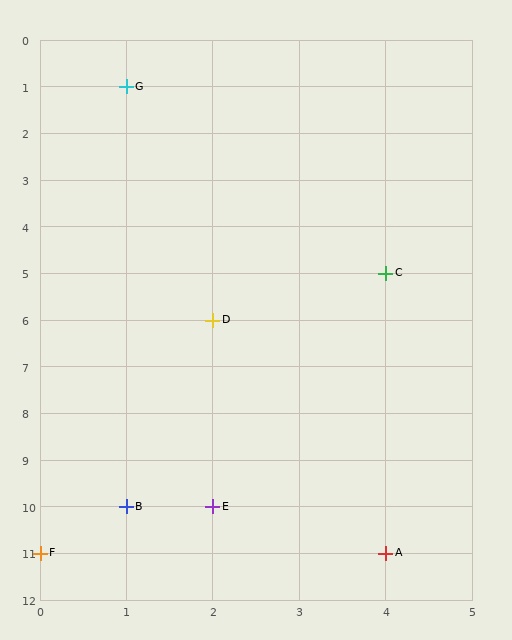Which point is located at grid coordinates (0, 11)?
Point F is at (0, 11).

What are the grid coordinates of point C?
Point C is at grid coordinates (4, 5).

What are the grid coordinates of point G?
Point G is at grid coordinates (1, 1).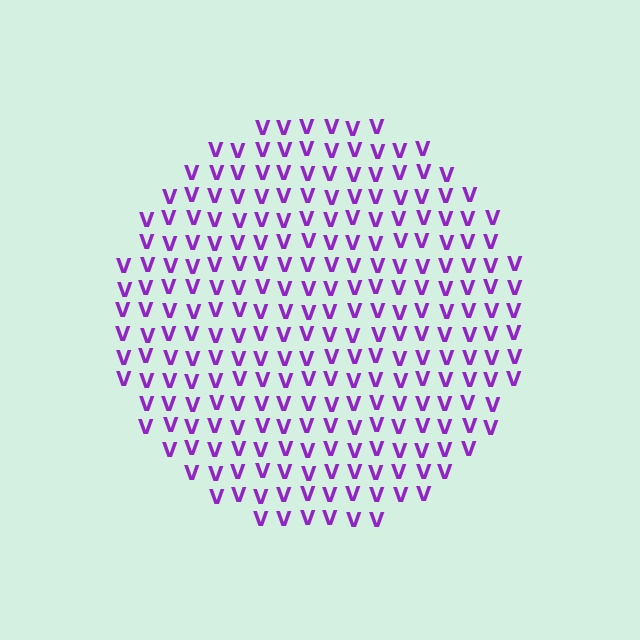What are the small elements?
The small elements are letter V's.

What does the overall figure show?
The overall figure shows a circle.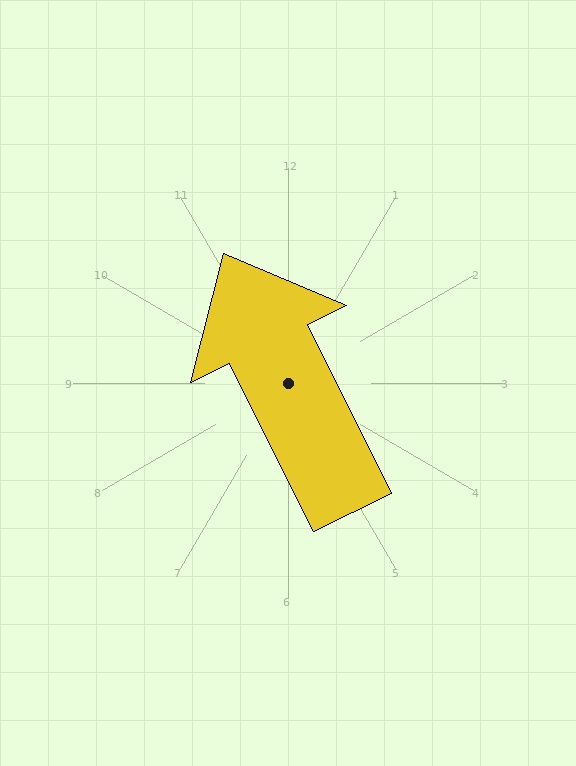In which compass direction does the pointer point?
Northwest.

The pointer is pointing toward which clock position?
Roughly 11 o'clock.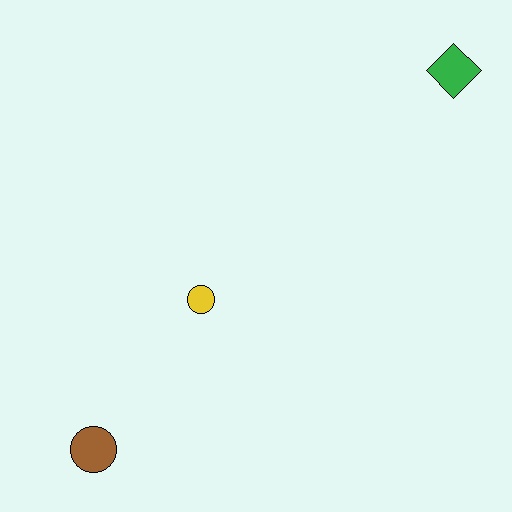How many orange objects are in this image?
There are no orange objects.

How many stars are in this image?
There are no stars.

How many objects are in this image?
There are 3 objects.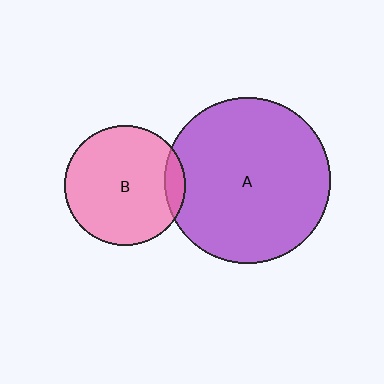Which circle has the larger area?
Circle A (purple).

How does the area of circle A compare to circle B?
Approximately 1.9 times.